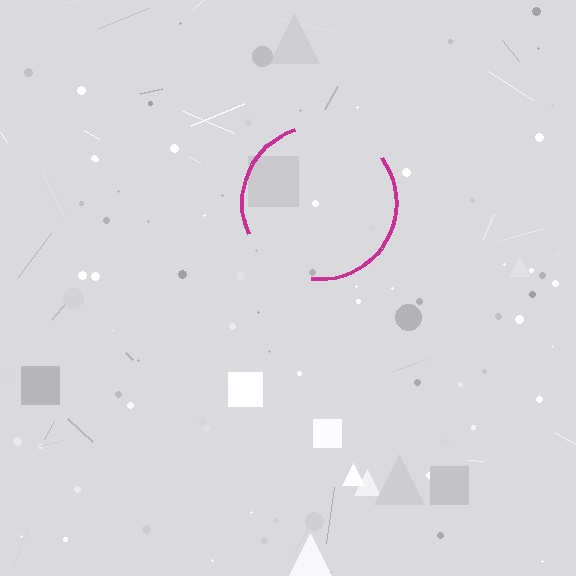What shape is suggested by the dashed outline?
The dashed outline suggests a circle.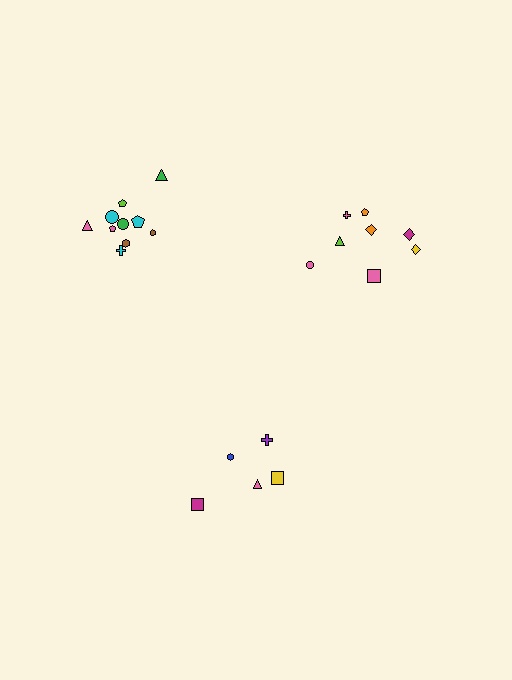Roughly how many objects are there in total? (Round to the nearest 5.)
Roughly 25 objects in total.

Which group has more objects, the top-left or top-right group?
The top-left group.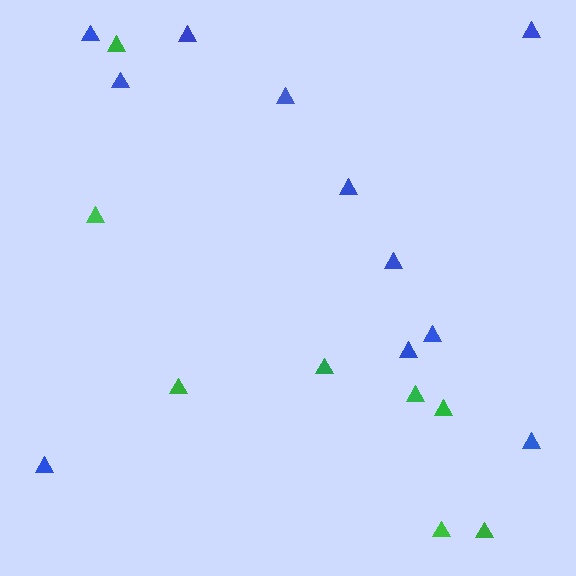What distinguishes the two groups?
There are 2 groups: one group of green triangles (8) and one group of blue triangles (11).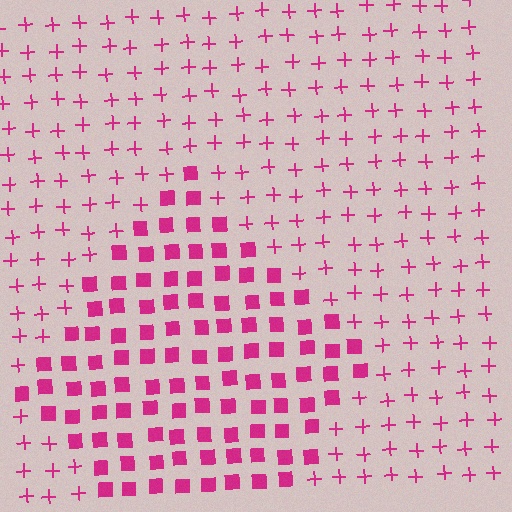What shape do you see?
I see a diamond.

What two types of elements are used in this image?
The image uses squares inside the diamond region and plus signs outside it.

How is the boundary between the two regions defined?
The boundary is defined by a change in element shape: squares inside vs. plus signs outside. All elements share the same color and spacing.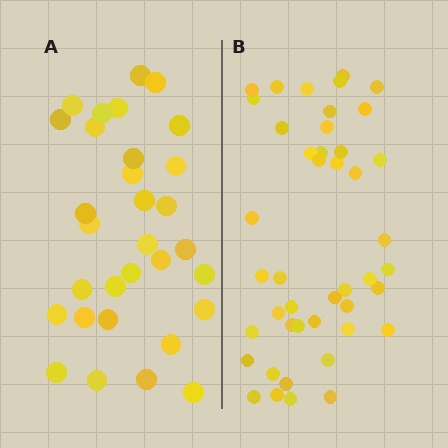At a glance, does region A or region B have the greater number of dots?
Region B (the right region) has more dots.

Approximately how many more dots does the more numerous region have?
Region B has approximately 15 more dots than region A.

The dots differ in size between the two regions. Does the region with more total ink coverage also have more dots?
No. Region A has more total ink coverage because its dots are larger, but region B actually contains more individual dots. Total area can be misleading — the number of items is what matters here.